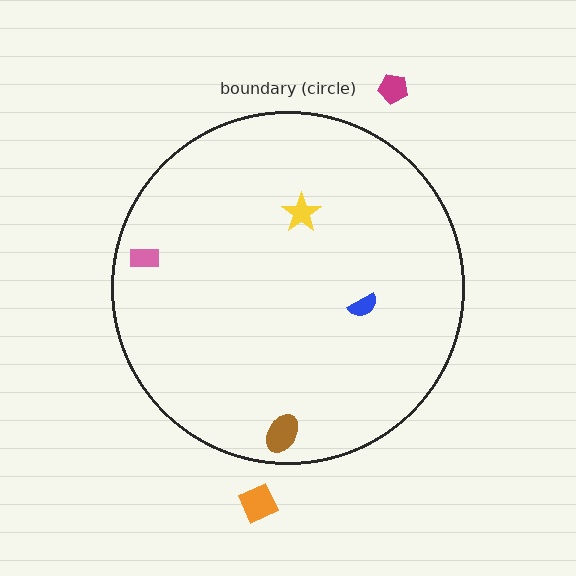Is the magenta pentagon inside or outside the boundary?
Outside.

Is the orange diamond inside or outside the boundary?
Outside.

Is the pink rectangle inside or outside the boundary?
Inside.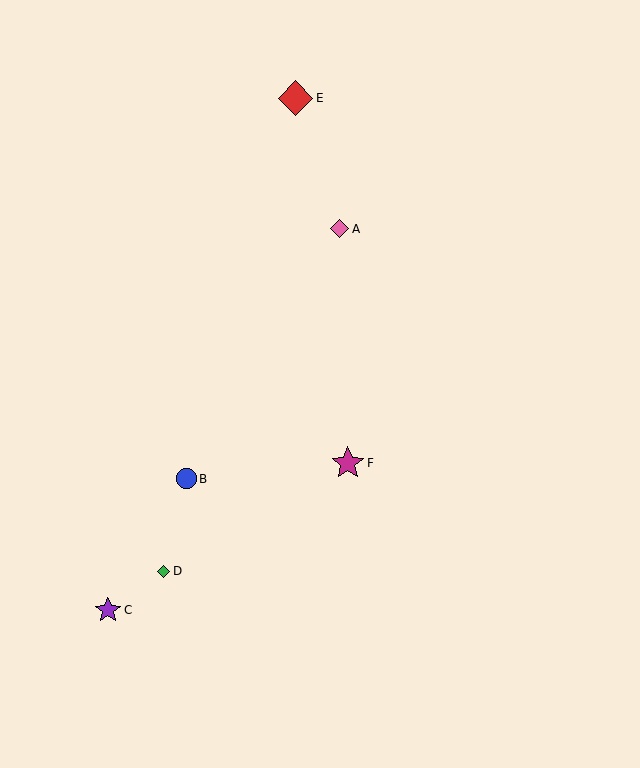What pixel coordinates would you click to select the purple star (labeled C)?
Click at (108, 610) to select the purple star C.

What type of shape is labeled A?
Shape A is a pink diamond.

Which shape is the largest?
The red diamond (labeled E) is the largest.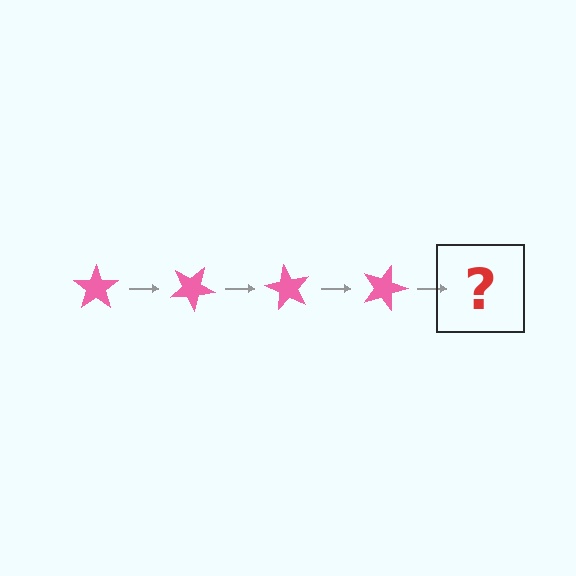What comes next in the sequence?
The next element should be a pink star rotated 120 degrees.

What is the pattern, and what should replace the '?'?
The pattern is that the star rotates 30 degrees each step. The '?' should be a pink star rotated 120 degrees.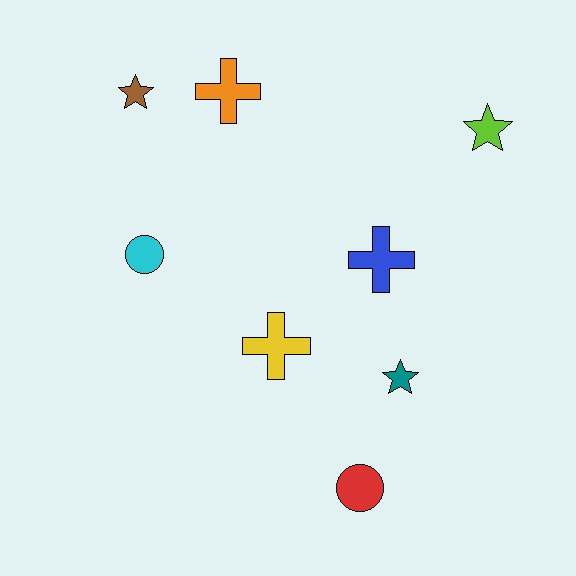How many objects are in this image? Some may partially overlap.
There are 8 objects.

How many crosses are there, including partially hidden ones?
There are 3 crosses.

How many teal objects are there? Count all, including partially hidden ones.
There is 1 teal object.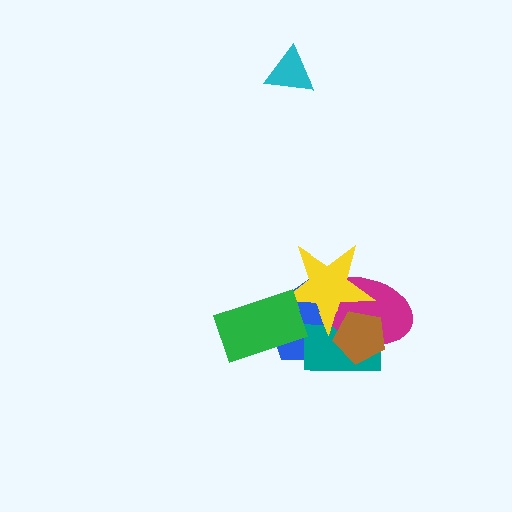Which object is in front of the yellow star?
The green rectangle is in front of the yellow star.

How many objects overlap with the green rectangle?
2 objects overlap with the green rectangle.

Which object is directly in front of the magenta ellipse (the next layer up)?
The brown pentagon is directly in front of the magenta ellipse.